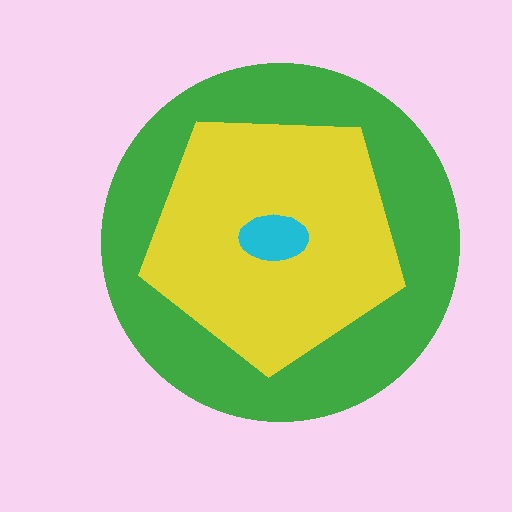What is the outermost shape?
The green circle.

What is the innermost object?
The cyan ellipse.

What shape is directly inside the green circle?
The yellow pentagon.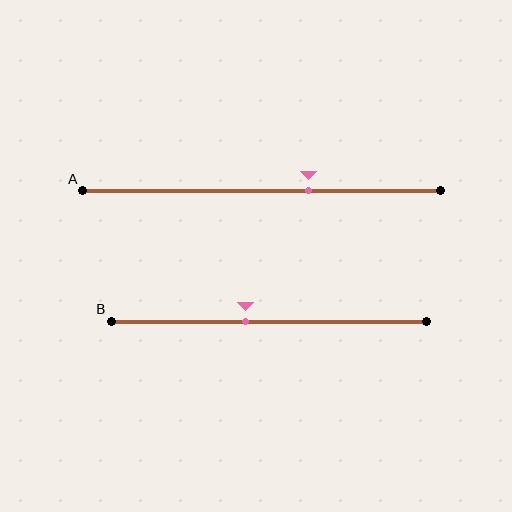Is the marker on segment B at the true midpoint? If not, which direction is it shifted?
No, the marker on segment B is shifted to the left by about 7% of the segment length.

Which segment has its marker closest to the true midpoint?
Segment B has its marker closest to the true midpoint.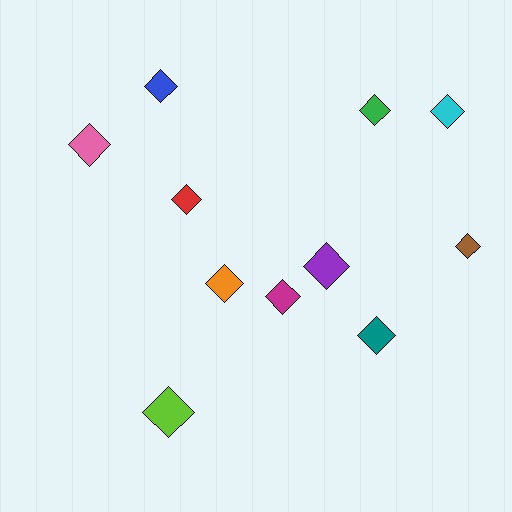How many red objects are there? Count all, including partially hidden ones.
There is 1 red object.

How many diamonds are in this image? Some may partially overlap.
There are 11 diamonds.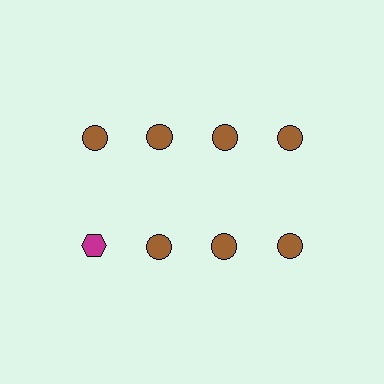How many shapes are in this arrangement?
There are 8 shapes arranged in a grid pattern.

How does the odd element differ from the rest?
It differs in both color (magenta instead of brown) and shape (hexagon instead of circle).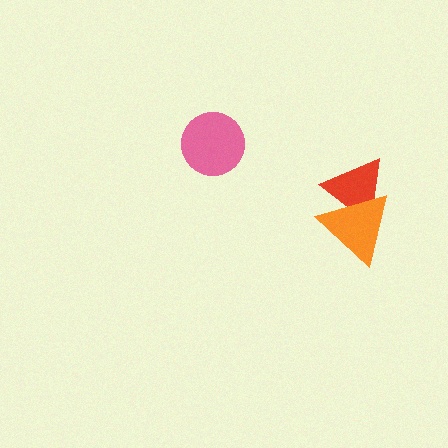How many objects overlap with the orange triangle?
1 object overlaps with the orange triangle.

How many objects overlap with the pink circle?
0 objects overlap with the pink circle.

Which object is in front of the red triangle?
The orange triangle is in front of the red triangle.